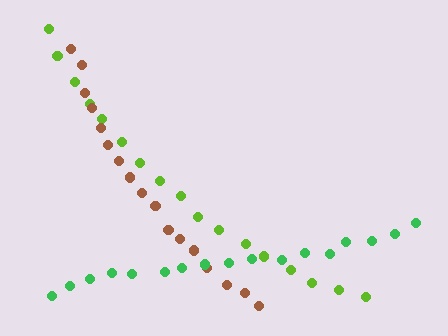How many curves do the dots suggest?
There are 3 distinct paths.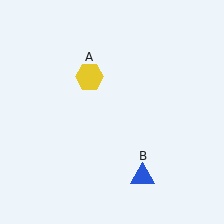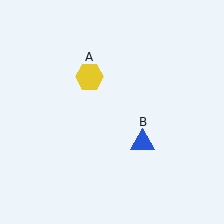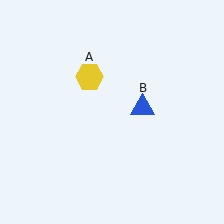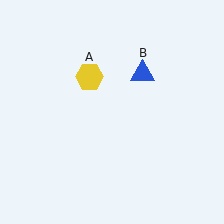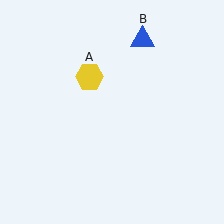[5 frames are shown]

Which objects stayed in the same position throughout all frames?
Yellow hexagon (object A) remained stationary.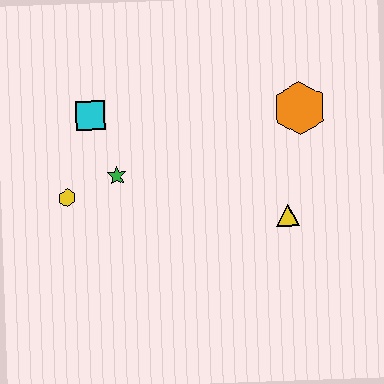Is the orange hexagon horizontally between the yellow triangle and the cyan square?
No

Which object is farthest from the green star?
The orange hexagon is farthest from the green star.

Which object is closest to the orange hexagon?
The yellow triangle is closest to the orange hexagon.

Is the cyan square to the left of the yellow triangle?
Yes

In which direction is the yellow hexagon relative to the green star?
The yellow hexagon is to the left of the green star.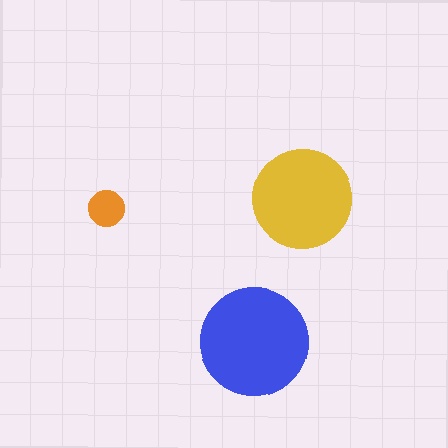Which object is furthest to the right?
The yellow circle is rightmost.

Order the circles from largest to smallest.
the blue one, the yellow one, the orange one.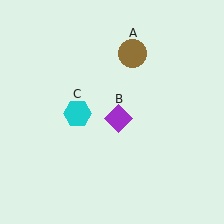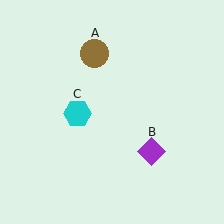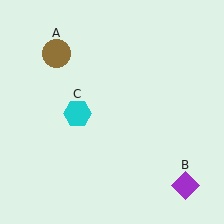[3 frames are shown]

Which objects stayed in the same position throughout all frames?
Cyan hexagon (object C) remained stationary.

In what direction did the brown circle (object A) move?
The brown circle (object A) moved left.